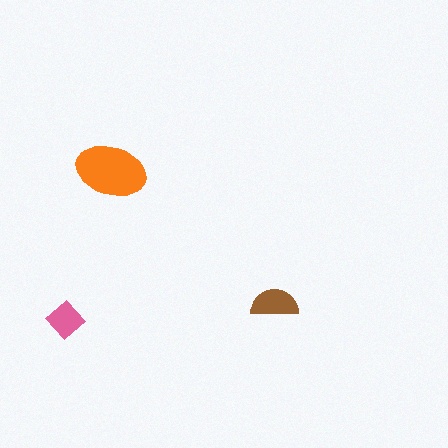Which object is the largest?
The orange ellipse.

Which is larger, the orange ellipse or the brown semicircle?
The orange ellipse.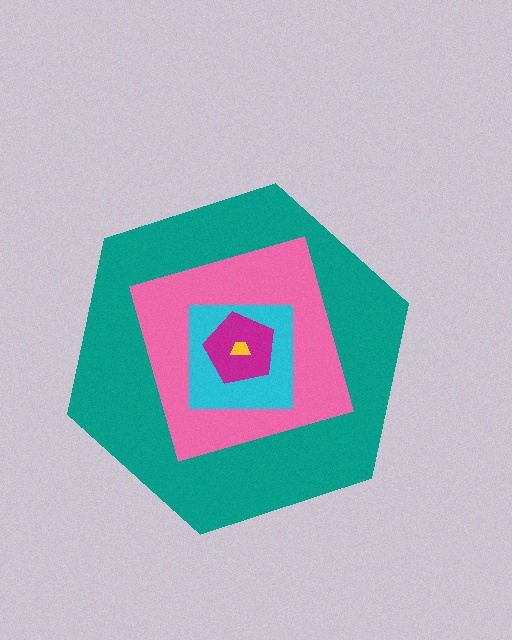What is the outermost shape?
The teal hexagon.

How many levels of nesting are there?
5.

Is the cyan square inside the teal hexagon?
Yes.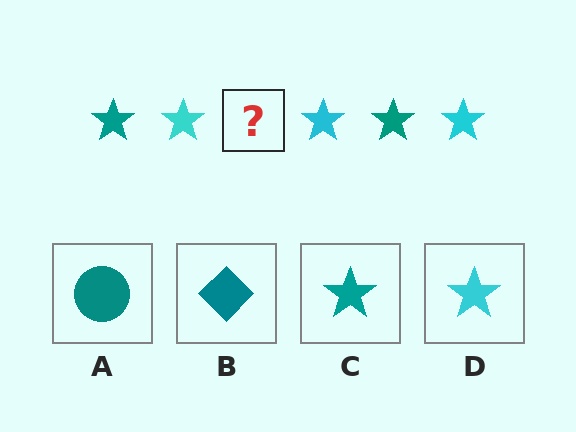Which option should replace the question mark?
Option C.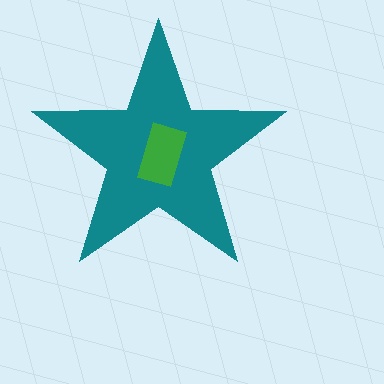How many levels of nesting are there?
2.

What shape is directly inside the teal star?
The green rectangle.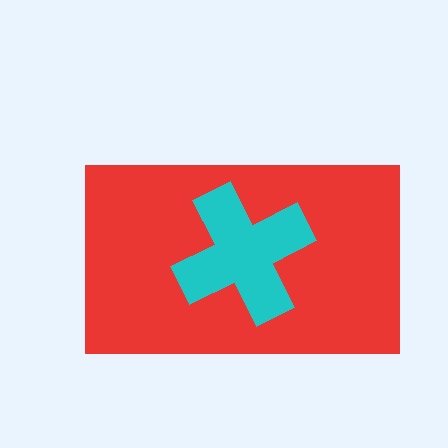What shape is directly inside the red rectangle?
The cyan cross.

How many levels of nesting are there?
2.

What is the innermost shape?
The cyan cross.